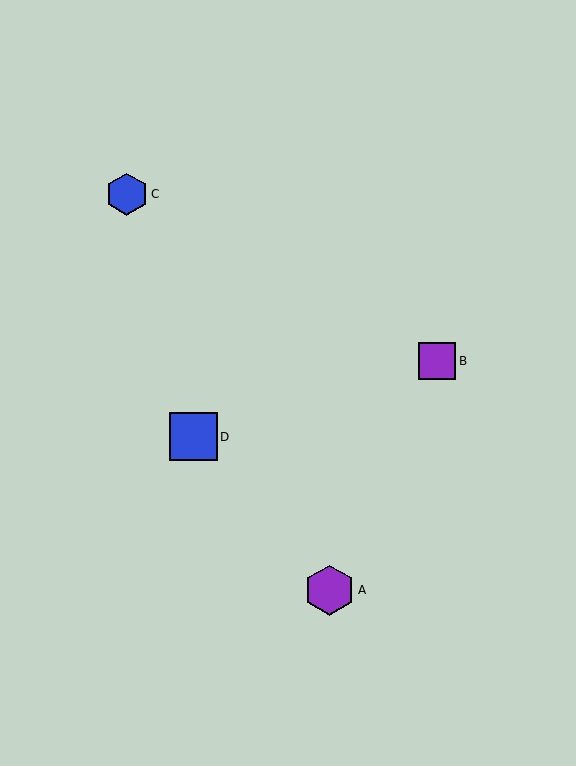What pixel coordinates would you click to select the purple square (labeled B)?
Click at (437, 361) to select the purple square B.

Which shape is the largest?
The purple hexagon (labeled A) is the largest.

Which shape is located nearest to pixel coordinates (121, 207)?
The blue hexagon (labeled C) at (127, 194) is nearest to that location.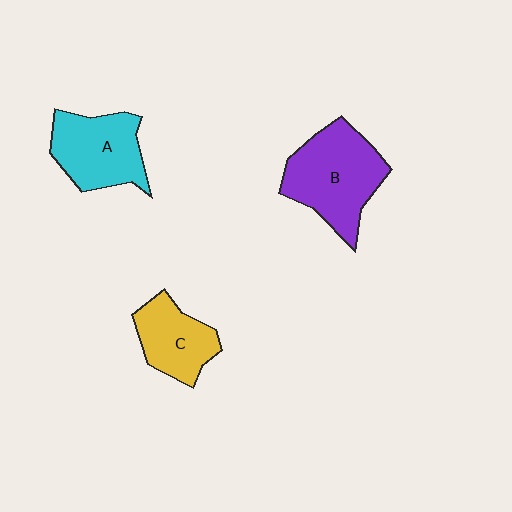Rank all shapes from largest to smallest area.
From largest to smallest: B (purple), A (cyan), C (yellow).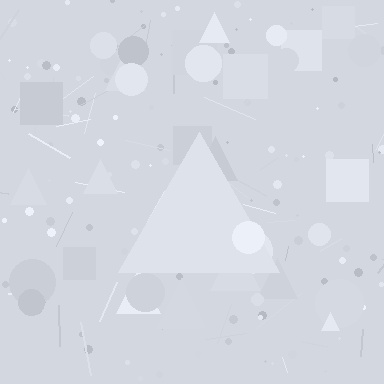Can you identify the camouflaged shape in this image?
The camouflaged shape is a triangle.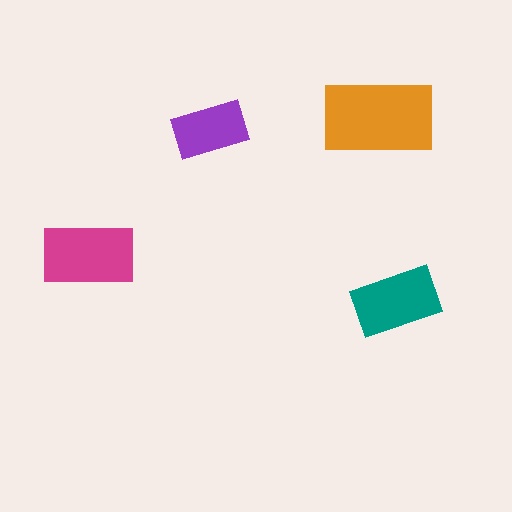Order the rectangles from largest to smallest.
the orange one, the magenta one, the teal one, the purple one.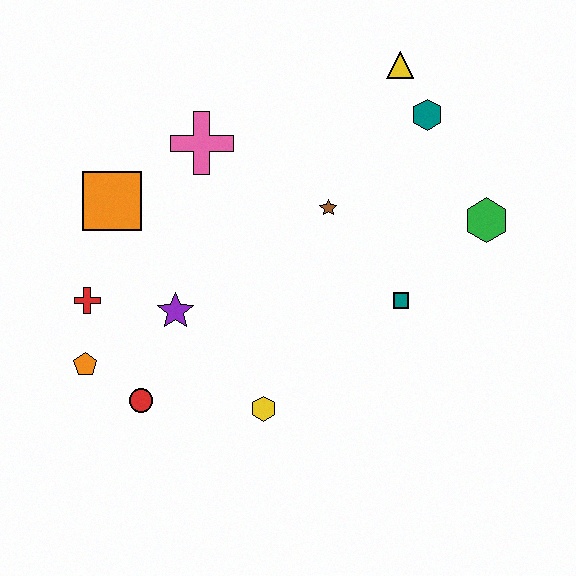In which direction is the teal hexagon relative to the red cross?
The teal hexagon is to the right of the red cross.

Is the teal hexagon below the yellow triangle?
Yes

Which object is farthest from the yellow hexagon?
The yellow triangle is farthest from the yellow hexagon.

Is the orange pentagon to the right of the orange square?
No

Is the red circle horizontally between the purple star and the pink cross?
No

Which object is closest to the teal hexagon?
The yellow triangle is closest to the teal hexagon.